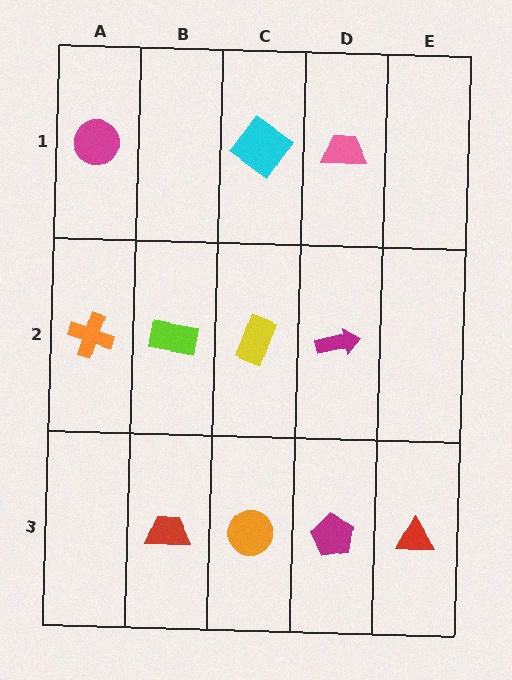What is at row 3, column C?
An orange circle.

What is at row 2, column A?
An orange cross.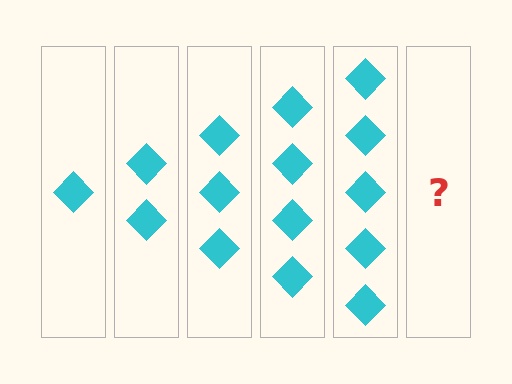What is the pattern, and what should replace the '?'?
The pattern is that each step adds one more diamond. The '?' should be 6 diamonds.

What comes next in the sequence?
The next element should be 6 diamonds.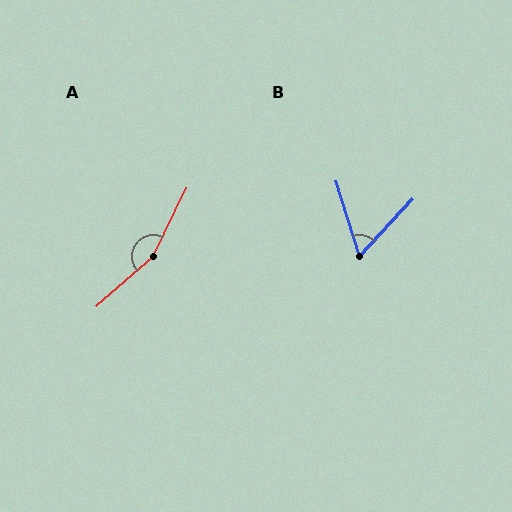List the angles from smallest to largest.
B (60°), A (157°).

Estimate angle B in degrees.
Approximately 60 degrees.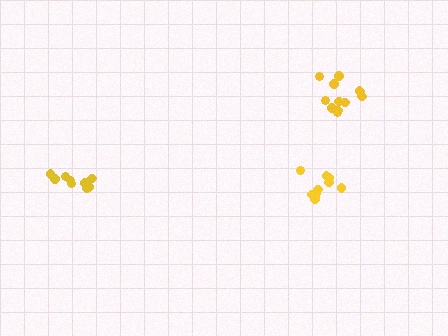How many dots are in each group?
Group 1: 9 dots, Group 2: 9 dots, Group 3: 12 dots (30 total).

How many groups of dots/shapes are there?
There are 3 groups.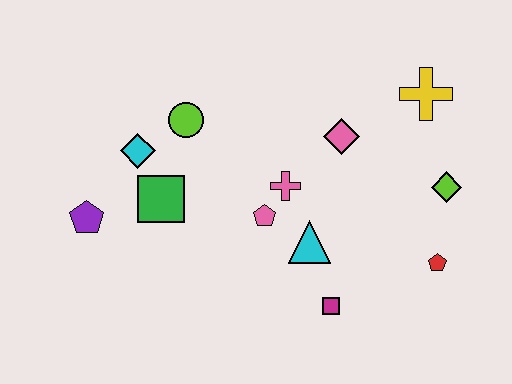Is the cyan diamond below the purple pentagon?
No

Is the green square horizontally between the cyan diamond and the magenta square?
Yes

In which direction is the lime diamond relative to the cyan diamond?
The lime diamond is to the right of the cyan diamond.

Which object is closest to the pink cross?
The pink pentagon is closest to the pink cross.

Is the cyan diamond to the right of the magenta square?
No